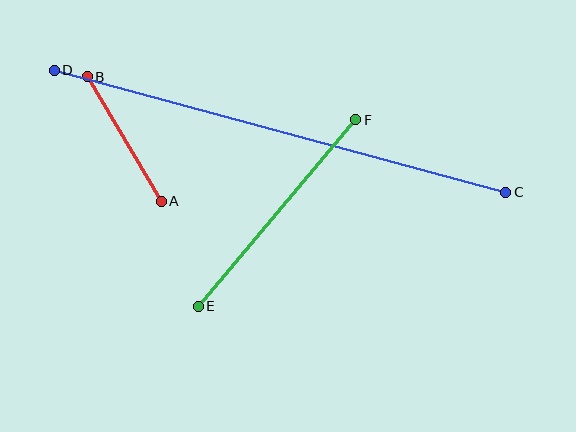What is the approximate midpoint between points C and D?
The midpoint is at approximately (280, 131) pixels.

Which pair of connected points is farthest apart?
Points C and D are farthest apart.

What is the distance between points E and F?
The distance is approximately 244 pixels.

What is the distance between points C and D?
The distance is approximately 468 pixels.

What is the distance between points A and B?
The distance is approximately 145 pixels.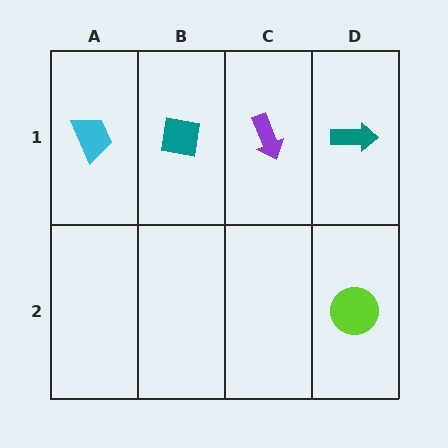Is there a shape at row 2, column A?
No, that cell is empty.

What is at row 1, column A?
A cyan trapezoid.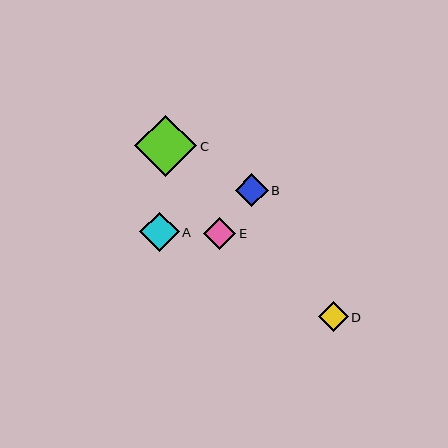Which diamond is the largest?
Diamond C is the largest with a size of approximately 62 pixels.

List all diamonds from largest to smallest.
From largest to smallest: C, A, B, E, D.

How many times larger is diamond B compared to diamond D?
Diamond B is approximately 1.1 times the size of diamond D.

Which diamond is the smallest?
Diamond D is the smallest with a size of approximately 30 pixels.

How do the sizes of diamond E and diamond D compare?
Diamond E and diamond D are approximately the same size.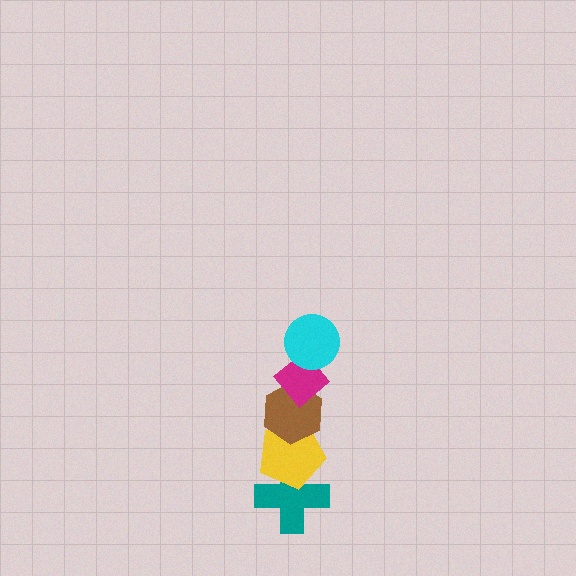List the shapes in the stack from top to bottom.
From top to bottom: the cyan circle, the magenta diamond, the brown hexagon, the yellow pentagon, the teal cross.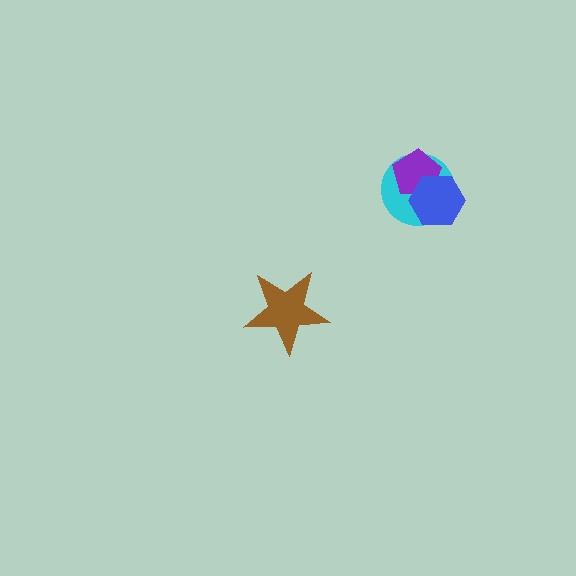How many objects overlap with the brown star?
0 objects overlap with the brown star.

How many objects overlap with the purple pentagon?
2 objects overlap with the purple pentagon.